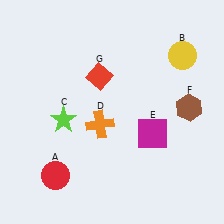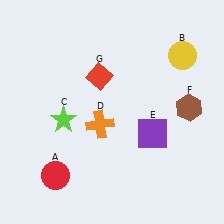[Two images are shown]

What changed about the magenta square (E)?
In Image 1, E is magenta. In Image 2, it changed to purple.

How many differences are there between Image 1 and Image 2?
There is 1 difference between the two images.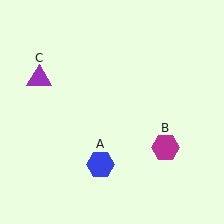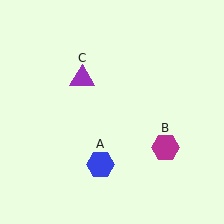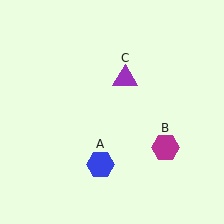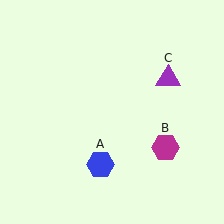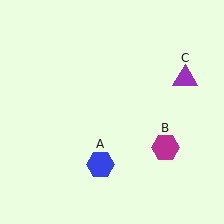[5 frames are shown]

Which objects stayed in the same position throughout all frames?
Blue hexagon (object A) and magenta hexagon (object B) remained stationary.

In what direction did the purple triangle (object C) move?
The purple triangle (object C) moved right.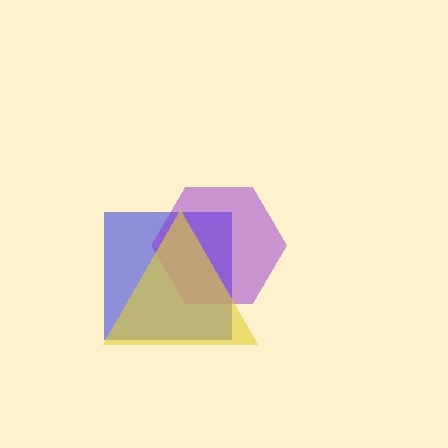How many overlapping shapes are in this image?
There are 3 overlapping shapes in the image.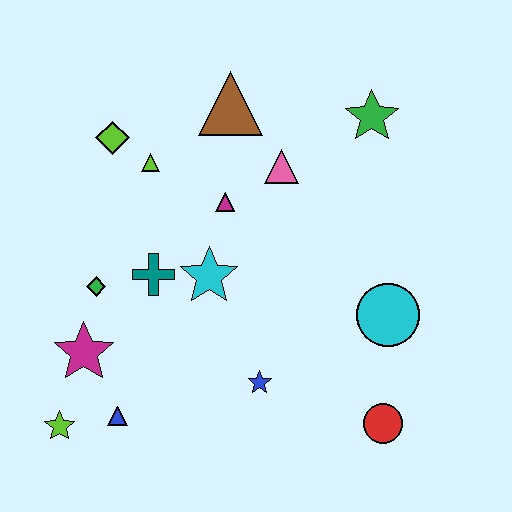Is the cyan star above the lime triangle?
No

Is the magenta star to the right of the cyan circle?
No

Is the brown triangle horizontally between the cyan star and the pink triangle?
Yes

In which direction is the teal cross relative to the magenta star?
The teal cross is above the magenta star.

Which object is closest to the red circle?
The cyan circle is closest to the red circle.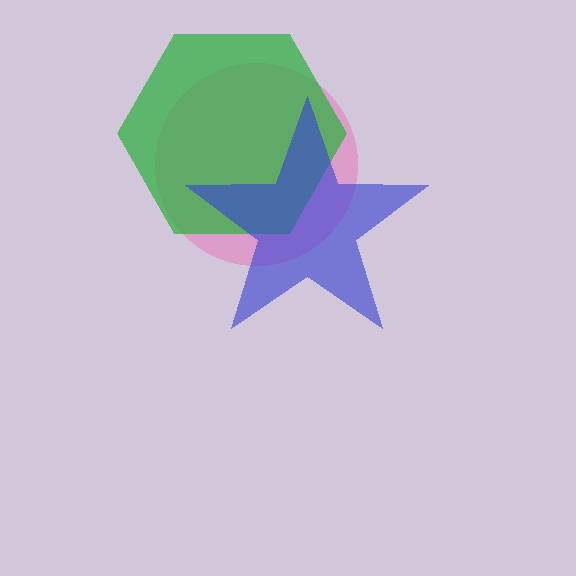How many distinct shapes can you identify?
There are 3 distinct shapes: a pink circle, a green hexagon, a blue star.